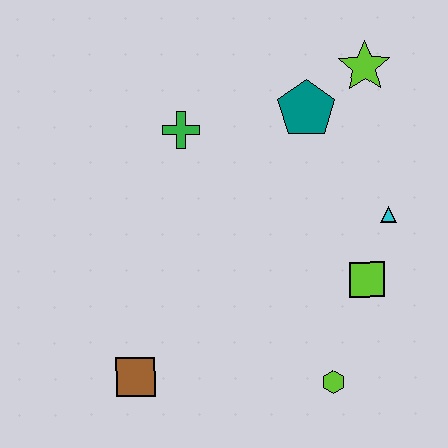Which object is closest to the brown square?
The lime hexagon is closest to the brown square.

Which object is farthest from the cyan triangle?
The brown square is farthest from the cyan triangle.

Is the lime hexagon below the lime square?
Yes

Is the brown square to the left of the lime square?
Yes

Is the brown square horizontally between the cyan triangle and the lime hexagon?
No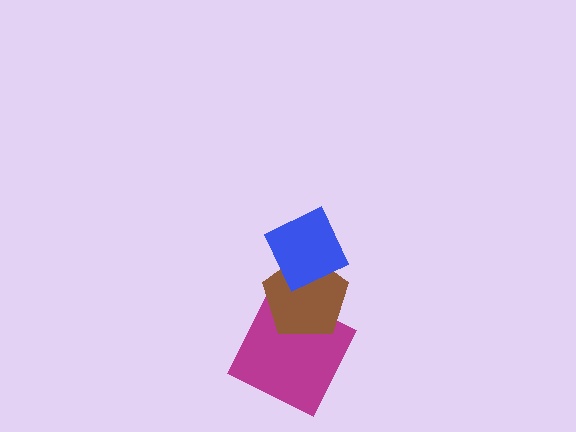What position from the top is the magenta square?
The magenta square is 3rd from the top.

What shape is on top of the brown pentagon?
The blue diamond is on top of the brown pentagon.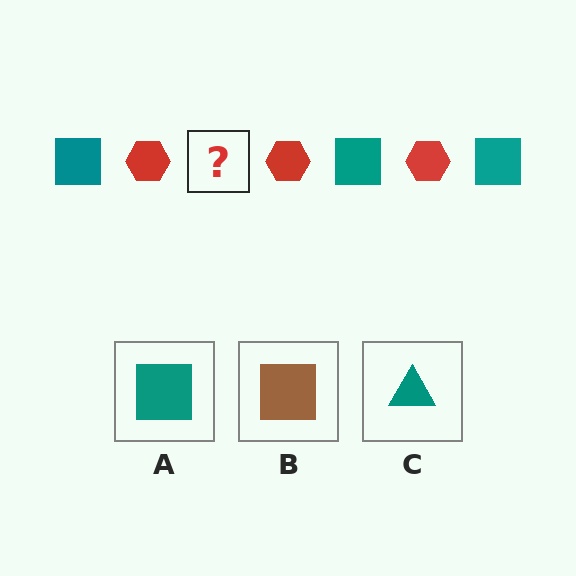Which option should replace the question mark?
Option A.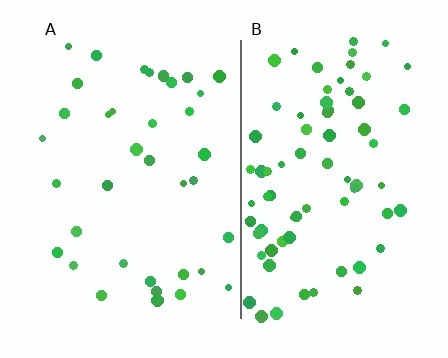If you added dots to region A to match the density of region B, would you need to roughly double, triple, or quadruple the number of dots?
Approximately double.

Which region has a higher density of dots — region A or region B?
B (the right).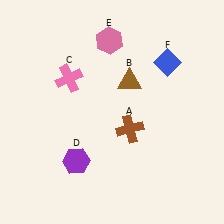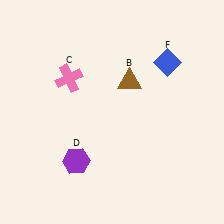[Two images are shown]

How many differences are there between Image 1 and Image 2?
There are 2 differences between the two images.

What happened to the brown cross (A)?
The brown cross (A) was removed in Image 2. It was in the bottom-right area of Image 1.